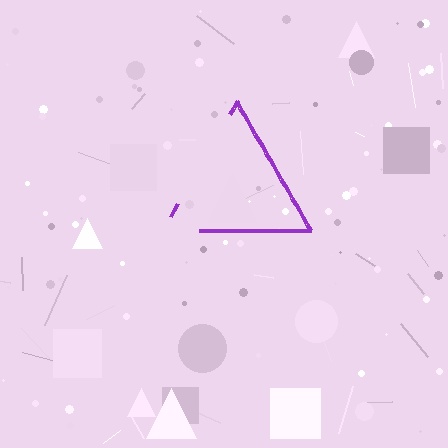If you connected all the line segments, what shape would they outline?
They would outline a triangle.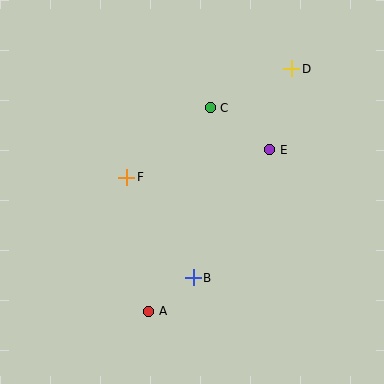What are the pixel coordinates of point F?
Point F is at (127, 177).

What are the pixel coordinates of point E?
Point E is at (270, 150).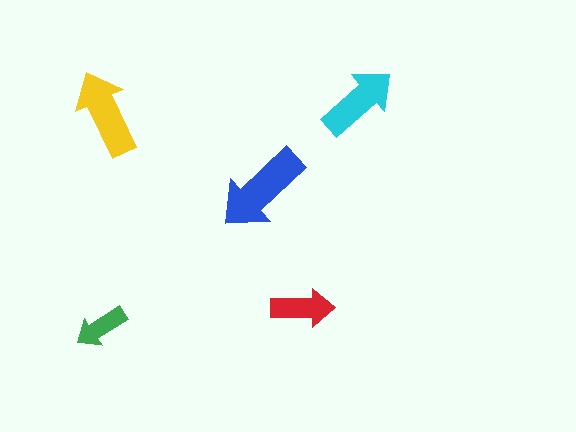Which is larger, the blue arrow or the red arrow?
The blue one.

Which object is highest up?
The cyan arrow is topmost.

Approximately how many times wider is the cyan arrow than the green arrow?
About 1.5 times wider.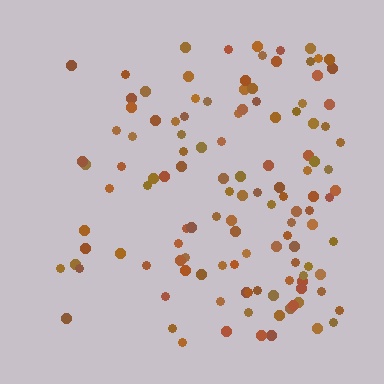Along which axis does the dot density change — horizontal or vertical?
Horizontal.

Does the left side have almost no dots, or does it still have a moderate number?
Still a moderate number, just noticeably fewer than the right.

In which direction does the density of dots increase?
From left to right, with the right side densest.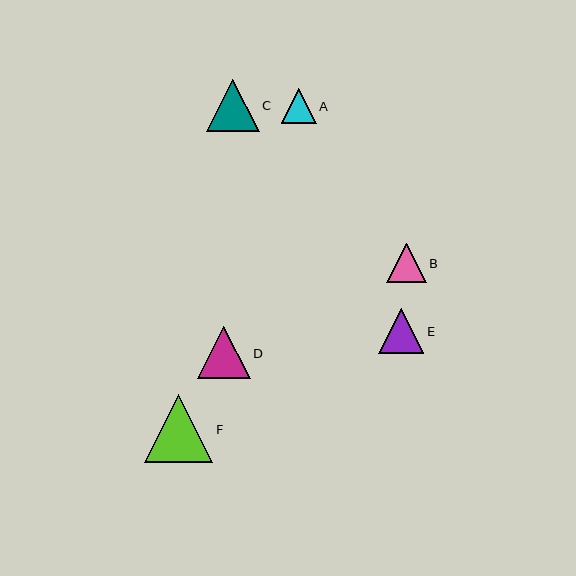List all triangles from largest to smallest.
From largest to smallest: F, D, C, E, B, A.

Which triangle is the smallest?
Triangle A is the smallest with a size of approximately 35 pixels.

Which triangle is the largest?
Triangle F is the largest with a size of approximately 68 pixels.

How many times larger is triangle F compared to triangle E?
Triangle F is approximately 1.5 times the size of triangle E.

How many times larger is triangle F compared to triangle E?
Triangle F is approximately 1.5 times the size of triangle E.